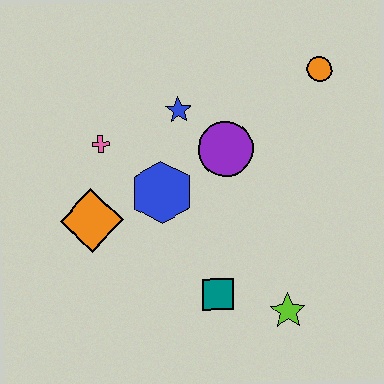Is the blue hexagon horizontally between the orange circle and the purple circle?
No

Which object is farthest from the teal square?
The orange circle is farthest from the teal square.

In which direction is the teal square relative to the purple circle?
The teal square is below the purple circle.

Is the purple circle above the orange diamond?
Yes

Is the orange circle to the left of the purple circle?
No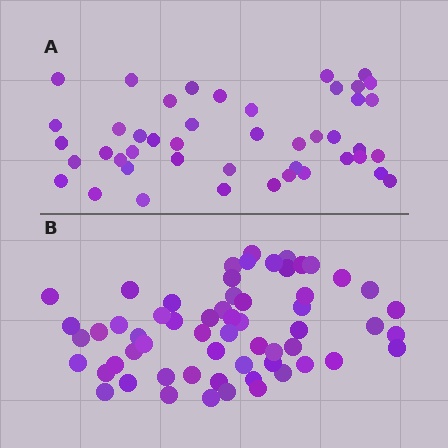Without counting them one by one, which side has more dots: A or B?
Region B (the bottom region) has more dots.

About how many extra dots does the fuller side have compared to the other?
Region B has approximately 15 more dots than region A.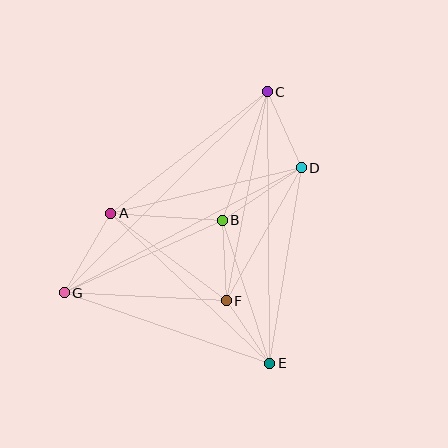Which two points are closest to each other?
Points E and F are closest to each other.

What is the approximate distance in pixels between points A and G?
The distance between A and G is approximately 92 pixels.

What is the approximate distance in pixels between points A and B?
The distance between A and B is approximately 112 pixels.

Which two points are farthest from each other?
Points C and G are farthest from each other.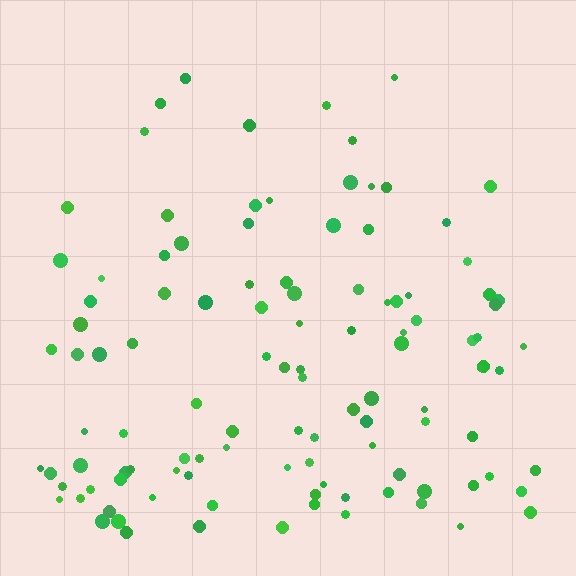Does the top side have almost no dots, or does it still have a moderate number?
Still a moderate number, just noticeably fewer than the bottom.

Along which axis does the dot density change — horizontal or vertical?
Vertical.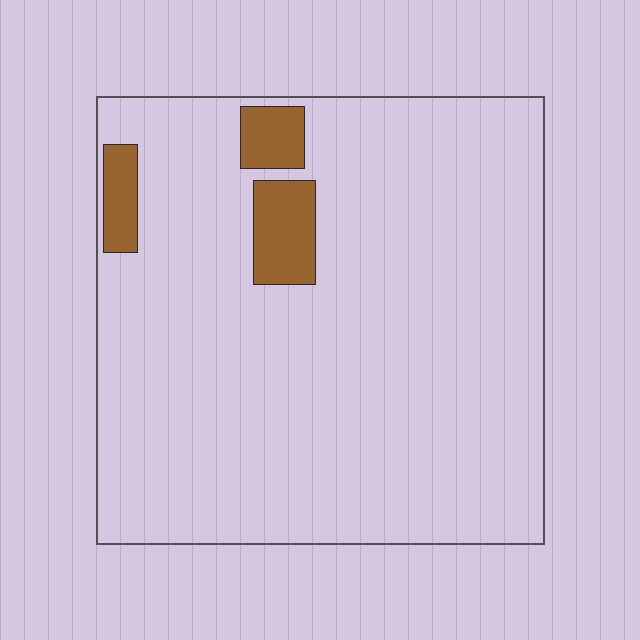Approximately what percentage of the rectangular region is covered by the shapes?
Approximately 5%.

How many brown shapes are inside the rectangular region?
3.